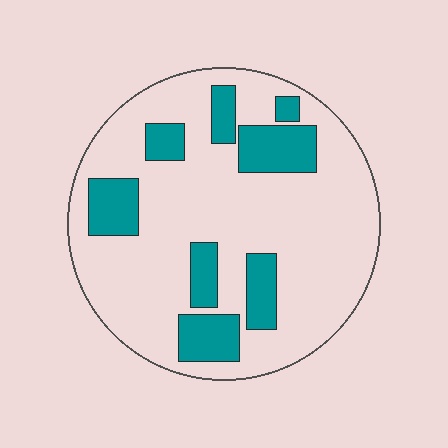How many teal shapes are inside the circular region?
8.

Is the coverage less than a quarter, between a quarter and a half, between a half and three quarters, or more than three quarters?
Less than a quarter.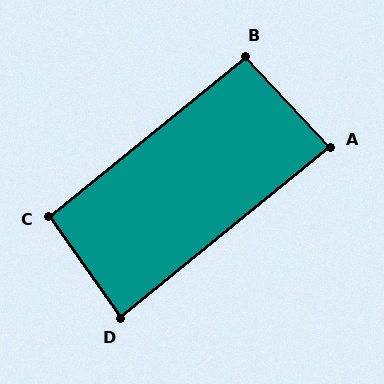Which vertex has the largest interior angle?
B, at approximately 94 degrees.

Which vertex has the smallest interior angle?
D, at approximately 86 degrees.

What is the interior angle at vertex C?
Approximately 94 degrees (approximately right).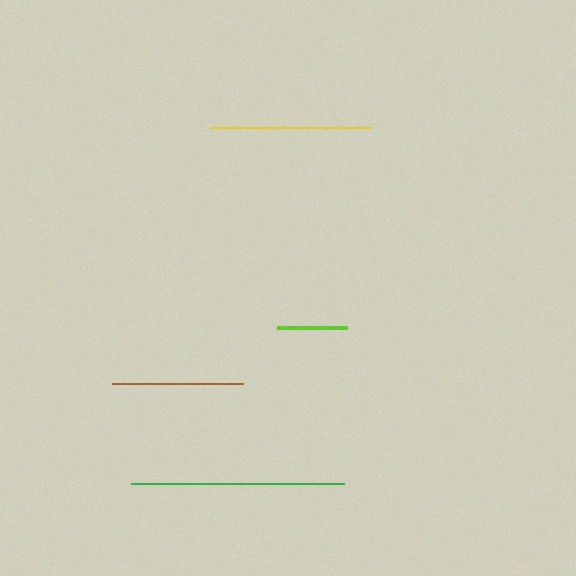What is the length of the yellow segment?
The yellow segment is approximately 161 pixels long.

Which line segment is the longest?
The green line is the longest at approximately 213 pixels.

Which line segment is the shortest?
The lime line is the shortest at approximately 70 pixels.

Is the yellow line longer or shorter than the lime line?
The yellow line is longer than the lime line.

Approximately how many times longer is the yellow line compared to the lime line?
The yellow line is approximately 2.3 times the length of the lime line.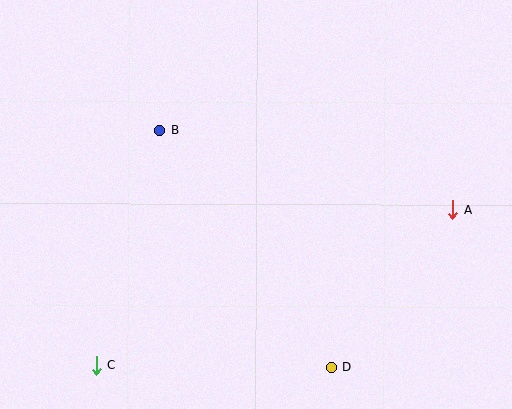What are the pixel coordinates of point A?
Point A is at (453, 209).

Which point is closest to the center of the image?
Point B at (160, 130) is closest to the center.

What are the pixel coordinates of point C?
Point C is at (96, 366).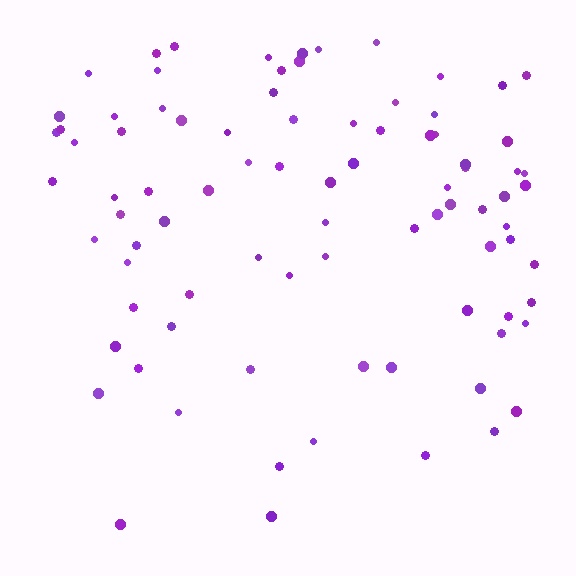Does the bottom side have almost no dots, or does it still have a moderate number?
Still a moderate number, just noticeably fewer than the top.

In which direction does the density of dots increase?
From bottom to top, with the top side densest.